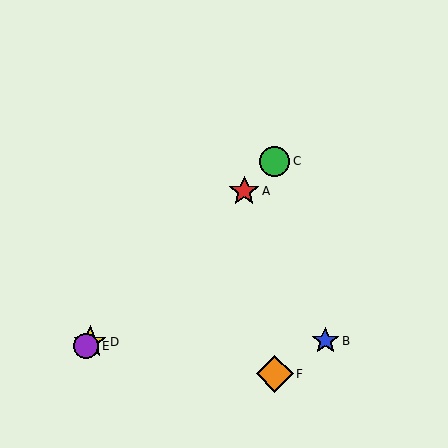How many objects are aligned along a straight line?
4 objects (A, C, D, E) are aligned along a straight line.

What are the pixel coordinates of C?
Object C is at (274, 161).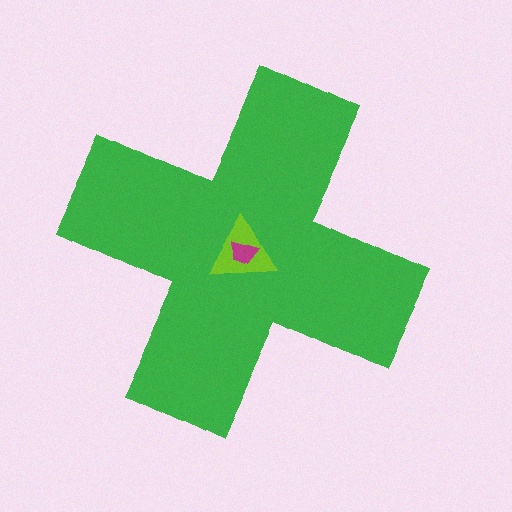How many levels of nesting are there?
3.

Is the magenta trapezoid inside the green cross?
Yes.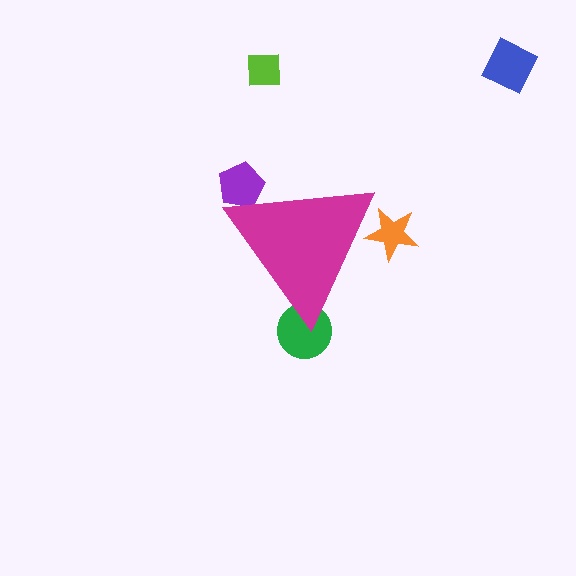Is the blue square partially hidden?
No, the blue square is fully visible.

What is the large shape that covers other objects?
A magenta triangle.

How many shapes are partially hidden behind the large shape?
3 shapes are partially hidden.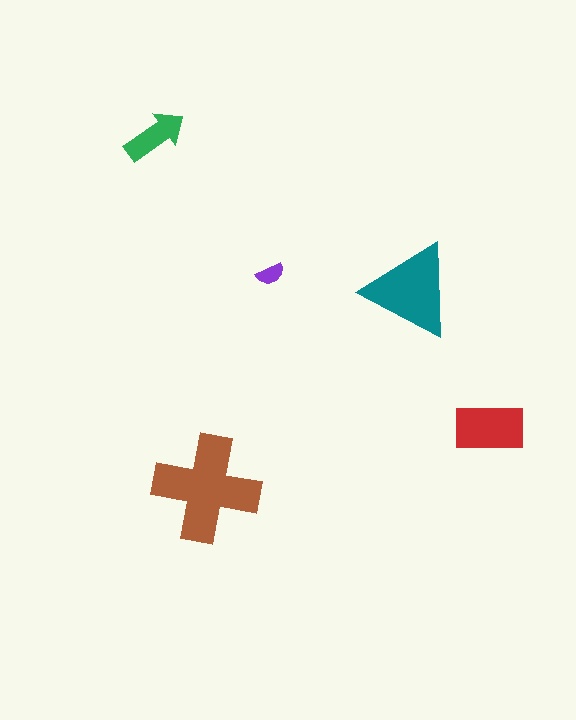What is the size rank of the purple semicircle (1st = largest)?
5th.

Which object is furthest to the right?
The red rectangle is rightmost.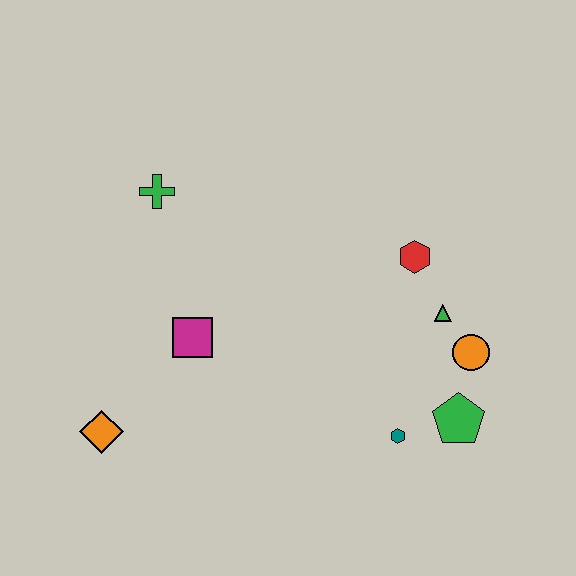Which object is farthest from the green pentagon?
The green cross is farthest from the green pentagon.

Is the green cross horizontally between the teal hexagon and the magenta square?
No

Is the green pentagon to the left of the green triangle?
No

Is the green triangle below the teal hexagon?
No